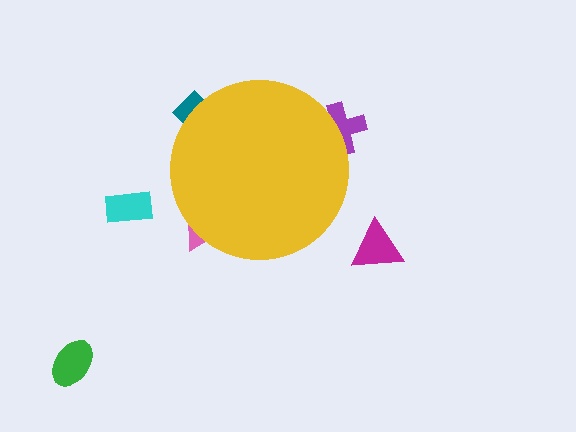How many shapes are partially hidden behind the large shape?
3 shapes are partially hidden.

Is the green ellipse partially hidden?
No, the green ellipse is fully visible.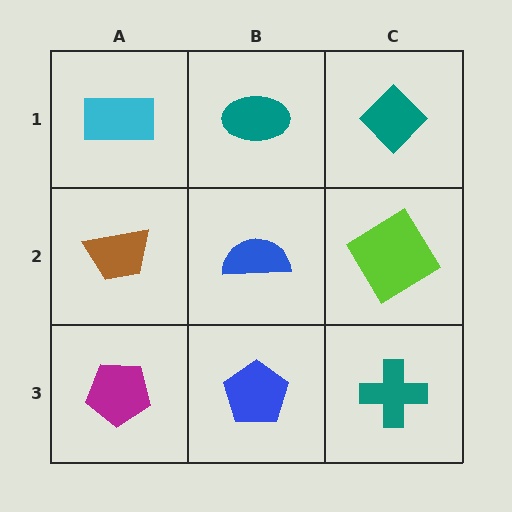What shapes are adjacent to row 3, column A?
A brown trapezoid (row 2, column A), a blue pentagon (row 3, column B).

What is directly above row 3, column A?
A brown trapezoid.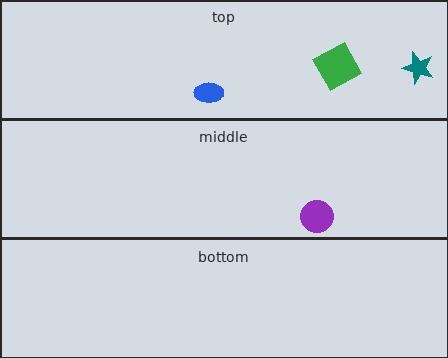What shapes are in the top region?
The blue ellipse, the green square, the teal star.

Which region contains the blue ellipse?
The top region.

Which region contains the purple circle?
The middle region.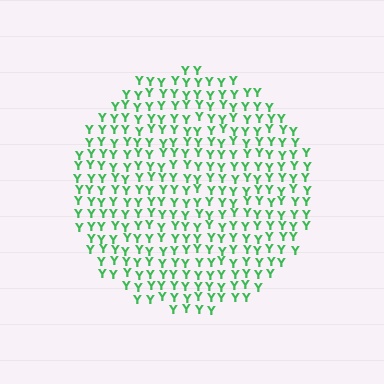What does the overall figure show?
The overall figure shows a circle.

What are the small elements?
The small elements are letter Y's.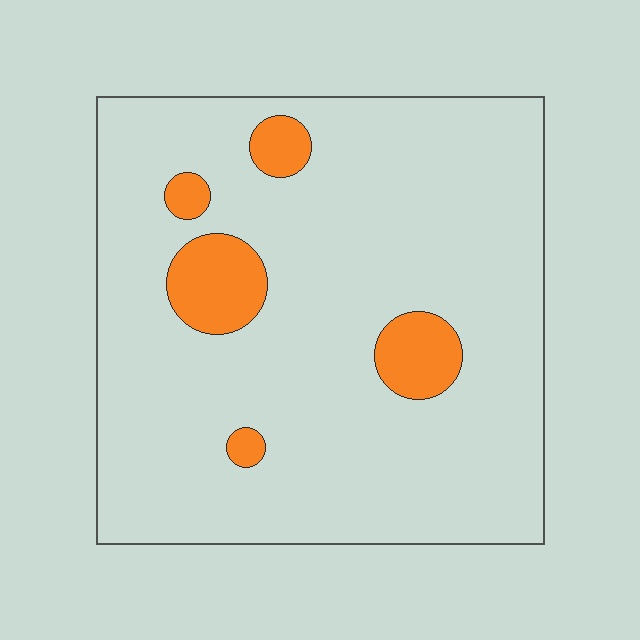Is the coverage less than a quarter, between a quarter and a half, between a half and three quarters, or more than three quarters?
Less than a quarter.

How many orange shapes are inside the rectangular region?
5.